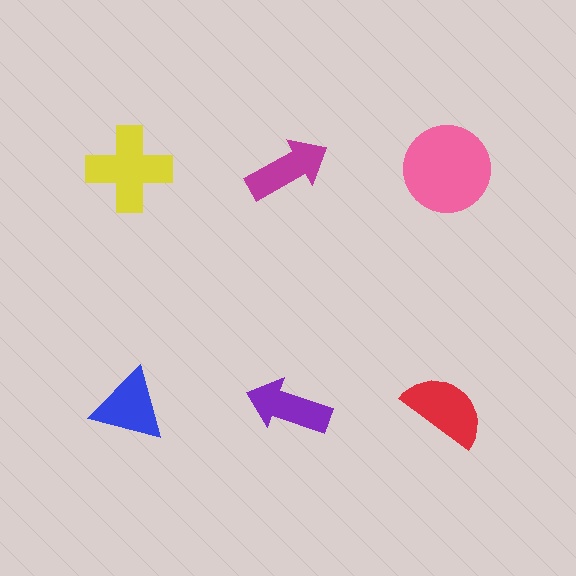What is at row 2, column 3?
A red semicircle.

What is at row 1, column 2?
A magenta arrow.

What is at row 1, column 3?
A pink circle.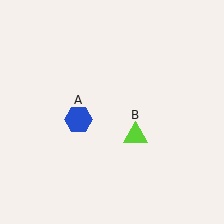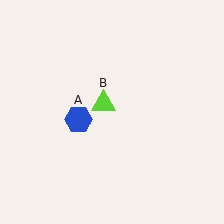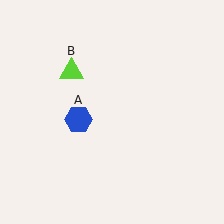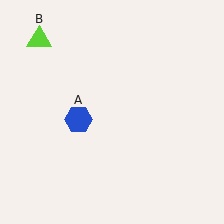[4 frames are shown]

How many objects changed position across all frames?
1 object changed position: lime triangle (object B).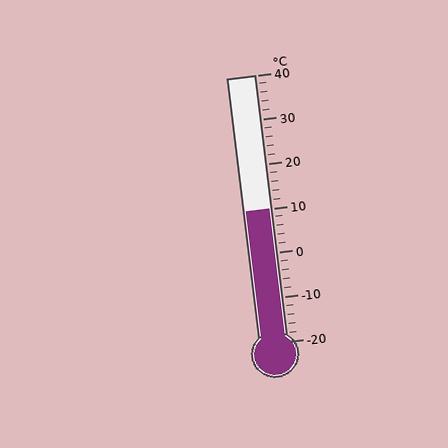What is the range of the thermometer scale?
The thermometer scale ranges from -20°C to 40°C.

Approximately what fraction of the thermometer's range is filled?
The thermometer is filled to approximately 50% of its range.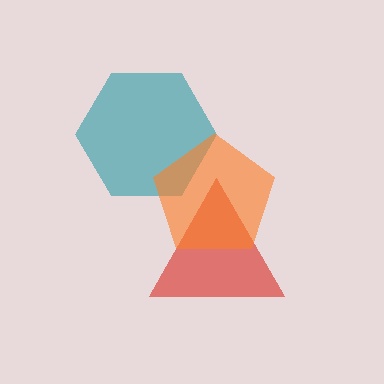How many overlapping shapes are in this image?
There are 3 overlapping shapes in the image.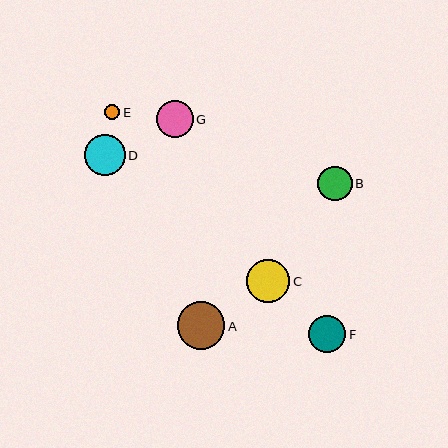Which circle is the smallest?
Circle E is the smallest with a size of approximately 15 pixels.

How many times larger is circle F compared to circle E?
Circle F is approximately 2.5 times the size of circle E.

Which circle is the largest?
Circle A is the largest with a size of approximately 48 pixels.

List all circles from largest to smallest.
From largest to smallest: A, C, D, F, G, B, E.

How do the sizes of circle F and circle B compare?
Circle F and circle B are approximately the same size.